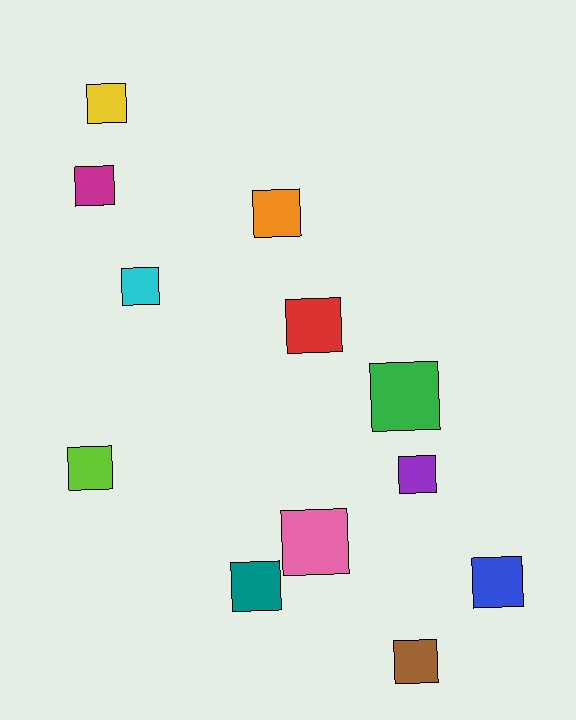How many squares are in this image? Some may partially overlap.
There are 12 squares.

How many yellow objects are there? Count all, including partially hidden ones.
There is 1 yellow object.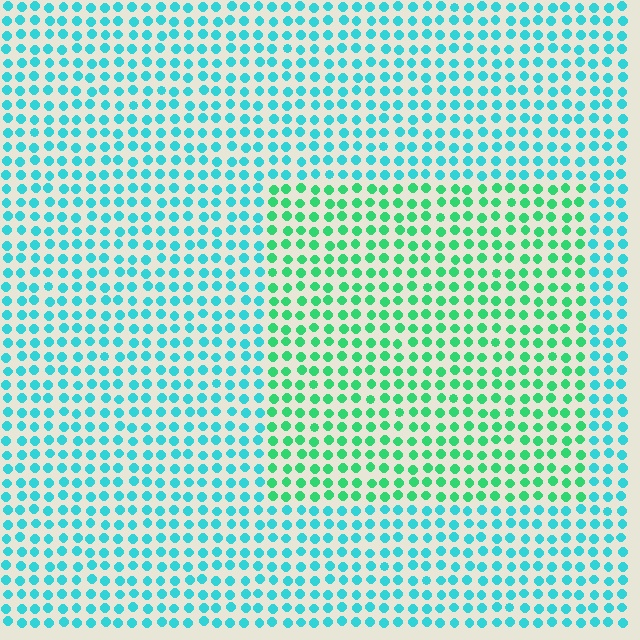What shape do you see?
I see a rectangle.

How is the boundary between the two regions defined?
The boundary is defined purely by a slight shift in hue (about 38 degrees). Spacing, size, and orientation are identical on both sides.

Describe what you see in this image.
The image is filled with small cyan elements in a uniform arrangement. A rectangle-shaped region is visible where the elements are tinted to a slightly different hue, forming a subtle color boundary.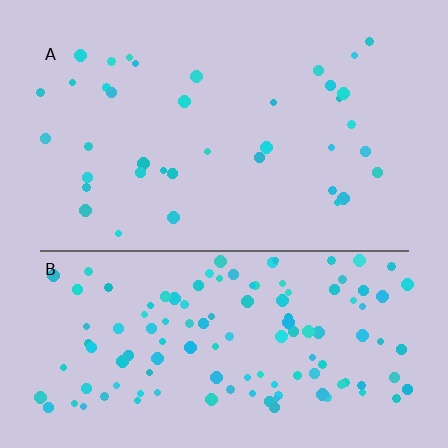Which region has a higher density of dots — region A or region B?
B (the bottom).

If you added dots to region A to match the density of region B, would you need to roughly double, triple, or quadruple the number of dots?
Approximately triple.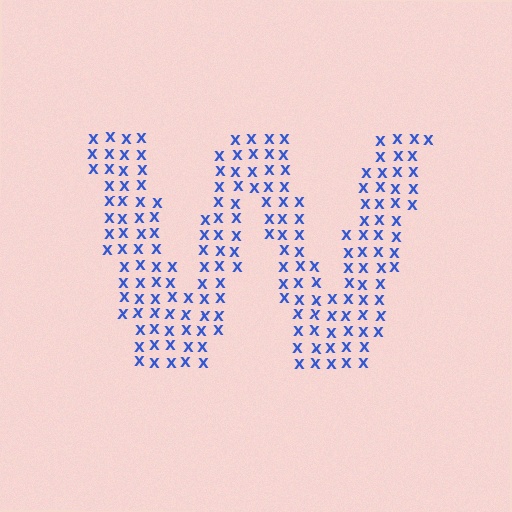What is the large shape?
The large shape is the letter W.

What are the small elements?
The small elements are letter X's.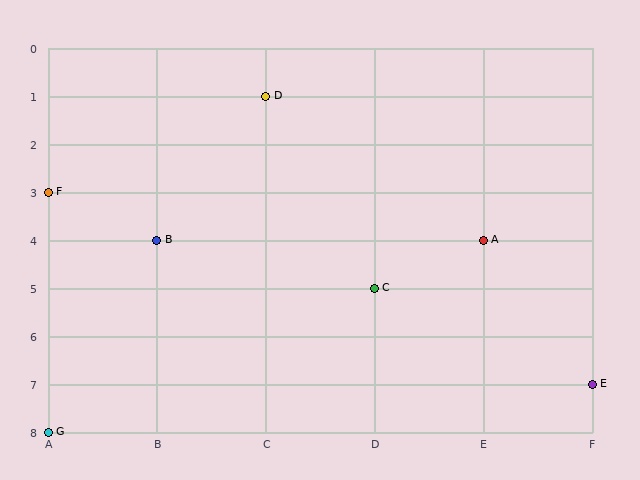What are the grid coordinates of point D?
Point D is at grid coordinates (C, 1).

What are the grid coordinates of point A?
Point A is at grid coordinates (E, 4).